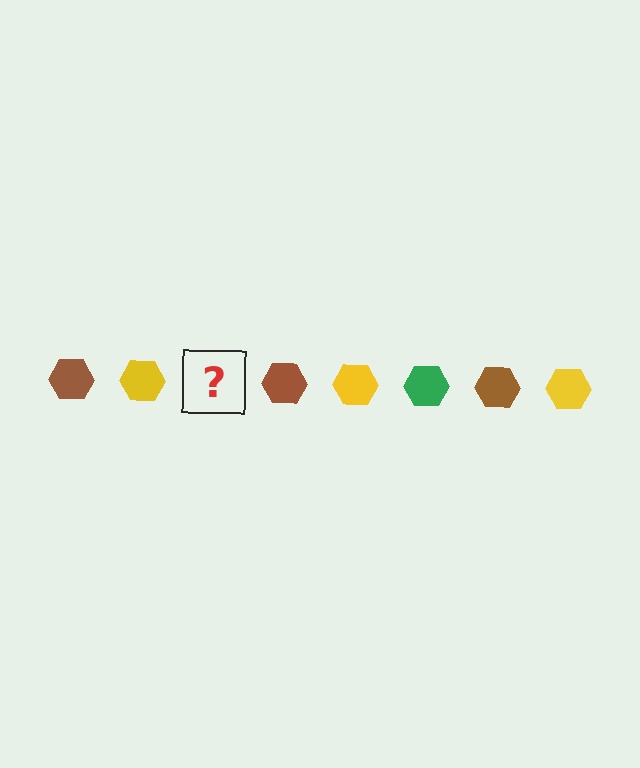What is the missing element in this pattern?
The missing element is a green hexagon.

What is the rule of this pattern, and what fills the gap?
The rule is that the pattern cycles through brown, yellow, green hexagons. The gap should be filled with a green hexagon.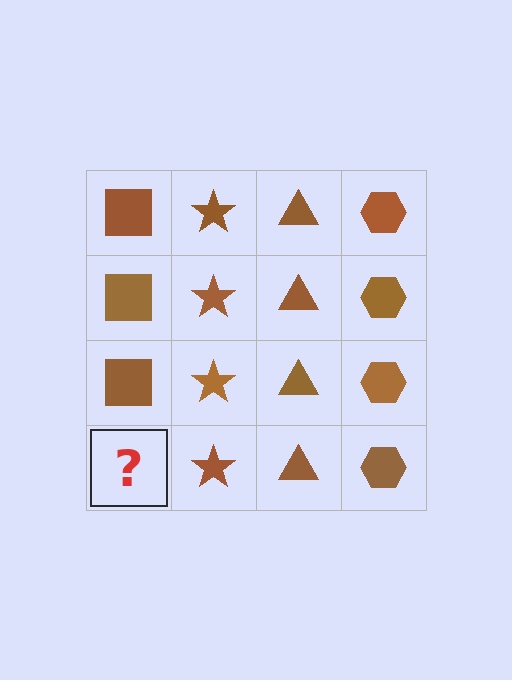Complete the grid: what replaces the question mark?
The question mark should be replaced with a brown square.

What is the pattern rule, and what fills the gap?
The rule is that each column has a consistent shape. The gap should be filled with a brown square.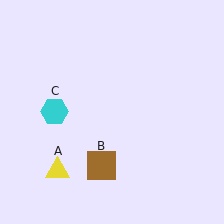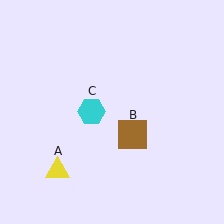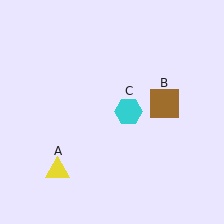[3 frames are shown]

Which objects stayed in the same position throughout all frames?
Yellow triangle (object A) remained stationary.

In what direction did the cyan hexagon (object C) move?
The cyan hexagon (object C) moved right.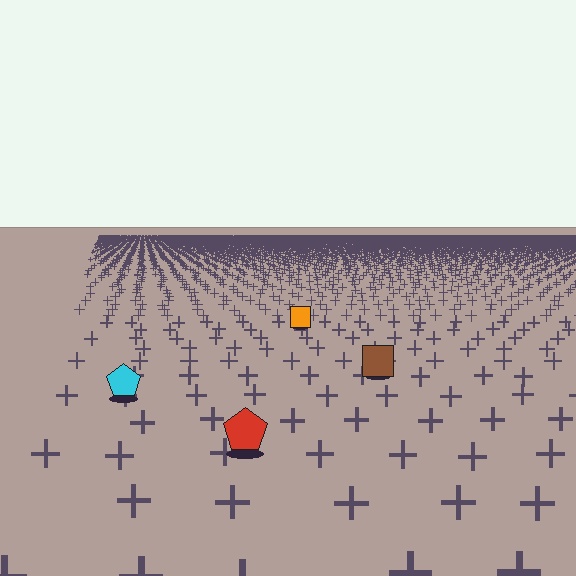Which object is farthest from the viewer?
The orange square is farthest from the viewer. It appears smaller and the ground texture around it is denser.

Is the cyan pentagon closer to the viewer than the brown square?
Yes. The cyan pentagon is closer — you can tell from the texture gradient: the ground texture is coarser near it.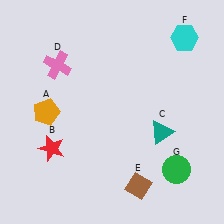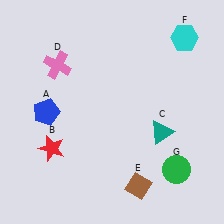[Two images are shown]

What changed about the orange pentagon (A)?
In Image 1, A is orange. In Image 2, it changed to blue.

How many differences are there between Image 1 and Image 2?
There is 1 difference between the two images.